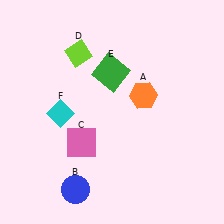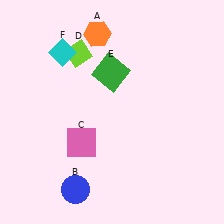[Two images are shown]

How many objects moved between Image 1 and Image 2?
2 objects moved between the two images.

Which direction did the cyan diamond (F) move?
The cyan diamond (F) moved up.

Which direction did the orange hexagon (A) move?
The orange hexagon (A) moved up.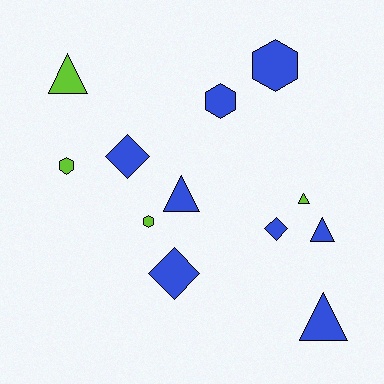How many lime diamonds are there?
There are no lime diamonds.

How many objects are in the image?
There are 12 objects.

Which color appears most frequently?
Blue, with 8 objects.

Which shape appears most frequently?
Triangle, with 5 objects.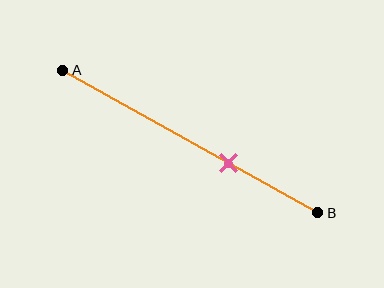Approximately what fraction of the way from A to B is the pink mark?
The pink mark is approximately 65% of the way from A to B.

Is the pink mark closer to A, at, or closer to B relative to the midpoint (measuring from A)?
The pink mark is closer to point B than the midpoint of segment AB.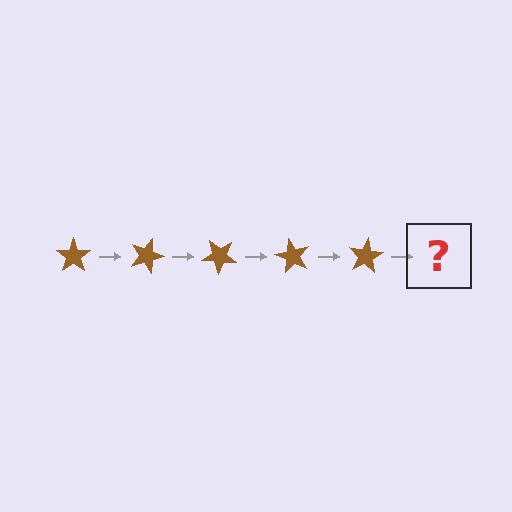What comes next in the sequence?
The next element should be a brown star rotated 100 degrees.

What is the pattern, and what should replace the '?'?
The pattern is that the star rotates 20 degrees each step. The '?' should be a brown star rotated 100 degrees.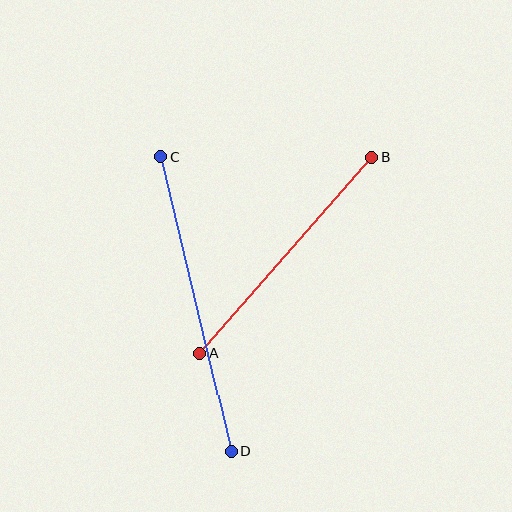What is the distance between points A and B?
The distance is approximately 261 pixels.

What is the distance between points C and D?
The distance is approximately 303 pixels.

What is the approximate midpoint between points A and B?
The midpoint is at approximately (286, 255) pixels.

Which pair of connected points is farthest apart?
Points C and D are farthest apart.